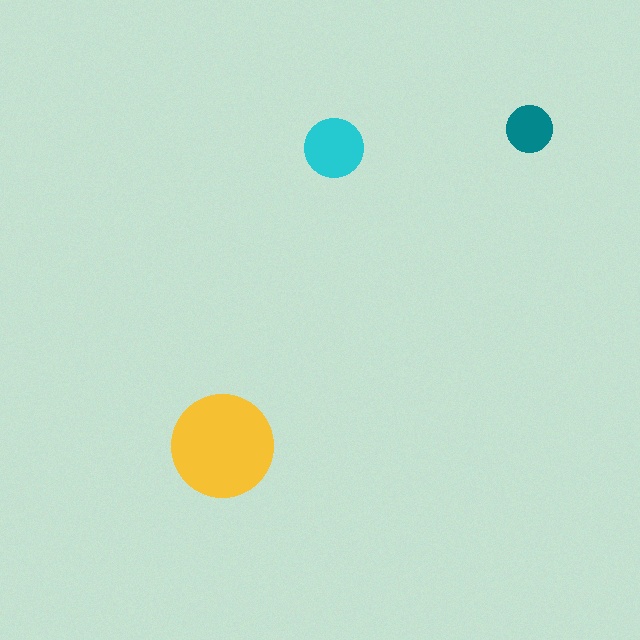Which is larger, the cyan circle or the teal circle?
The cyan one.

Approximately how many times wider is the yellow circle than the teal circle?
About 2 times wider.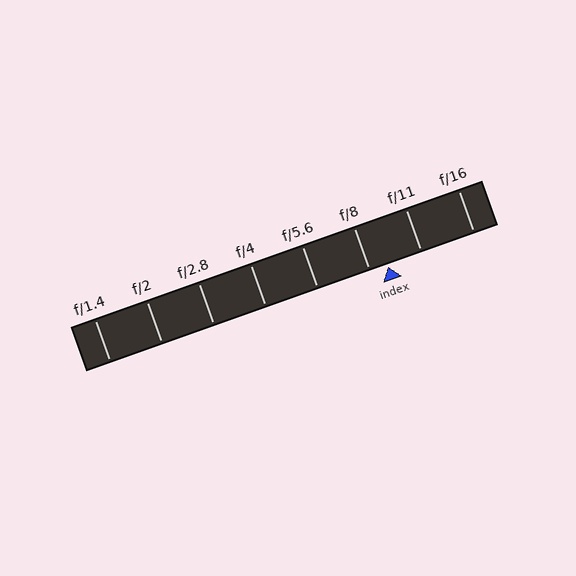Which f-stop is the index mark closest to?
The index mark is closest to f/8.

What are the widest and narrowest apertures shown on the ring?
The widest aperture shown is f/1.4 and the narrowest is f/16.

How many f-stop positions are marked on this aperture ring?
There are 8 f-stop positions marked.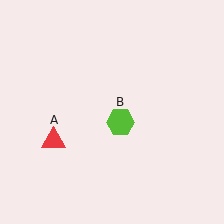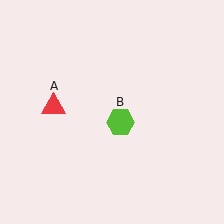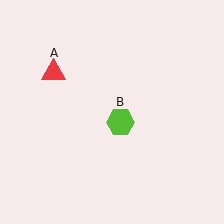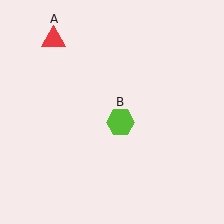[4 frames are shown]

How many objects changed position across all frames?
1 object changed position: red triangle (object A).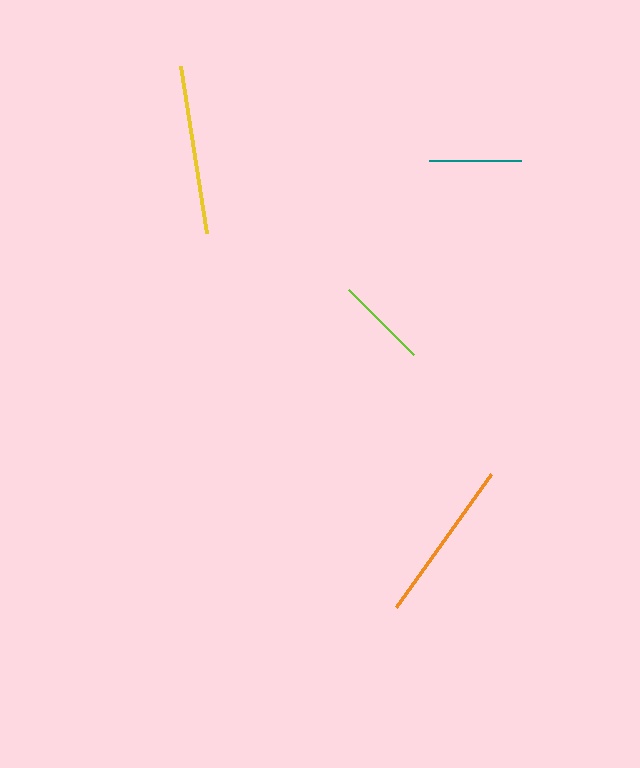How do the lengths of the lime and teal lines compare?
The lime and teal lines are approximately the same length.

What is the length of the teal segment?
The teal segment is approximately 92 pixels long.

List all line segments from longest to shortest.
From longest to shortest: yellow, orange, lime, teal.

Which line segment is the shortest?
The teal line is the shortest at approximately 92 pixels.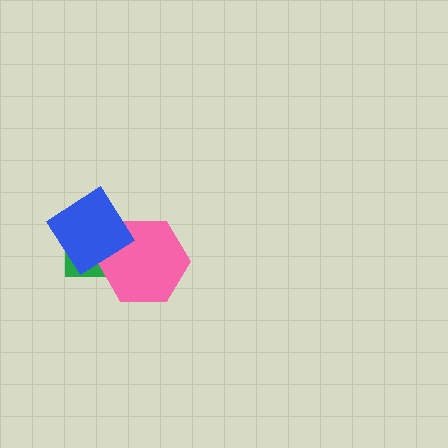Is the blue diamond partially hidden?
No, no other shape covers it.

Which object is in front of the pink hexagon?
The blue diamond is in front of the pink hexagon.